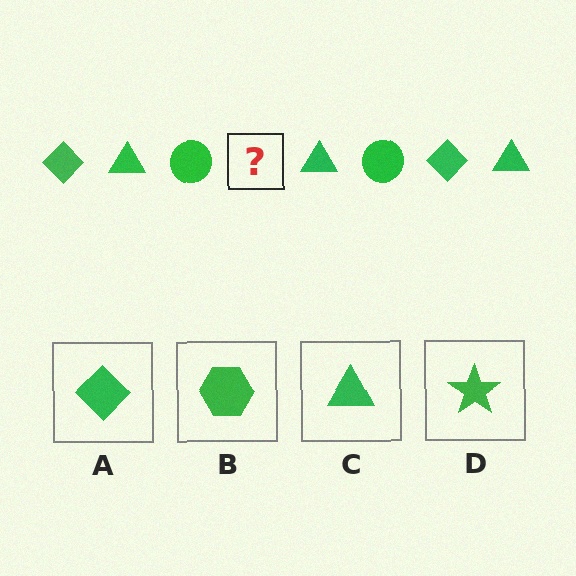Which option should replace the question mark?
Option A.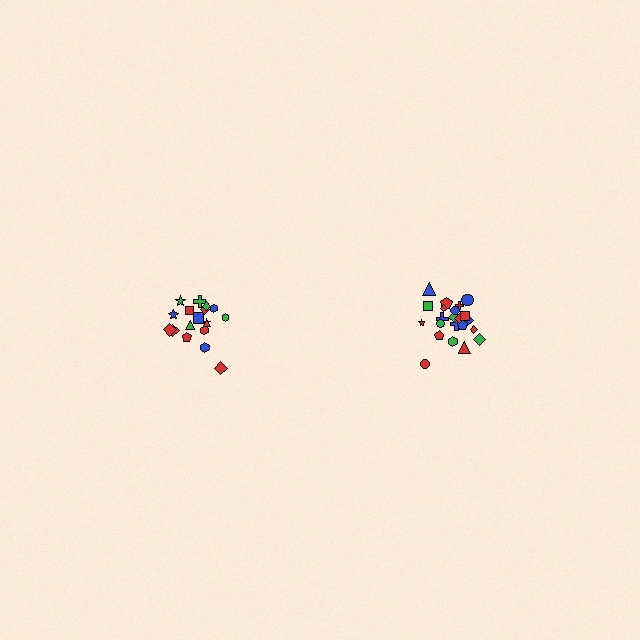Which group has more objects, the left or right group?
The right group.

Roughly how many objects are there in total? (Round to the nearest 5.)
Roughly 40 objects in total.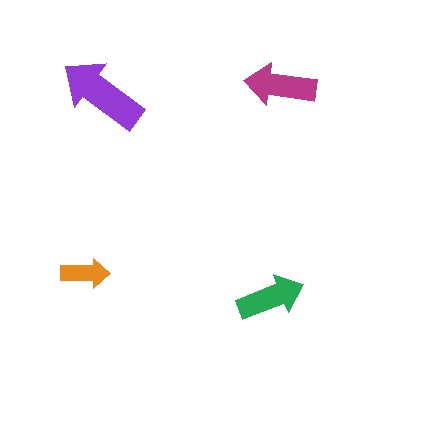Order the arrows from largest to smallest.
the purple one, the magenta one, the green one, the orange one.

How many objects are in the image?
There are 4 objects in the image.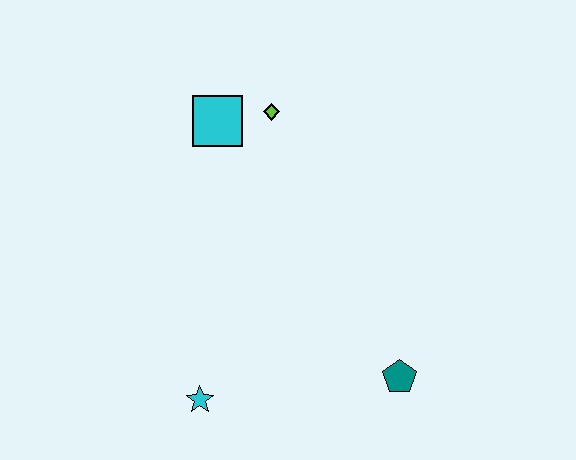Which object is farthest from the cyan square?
The teal pentagon is farthest from the cyan square.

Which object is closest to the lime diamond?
The cyan square is closest to the lime diamond.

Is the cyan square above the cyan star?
Yes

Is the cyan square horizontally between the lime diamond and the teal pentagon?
No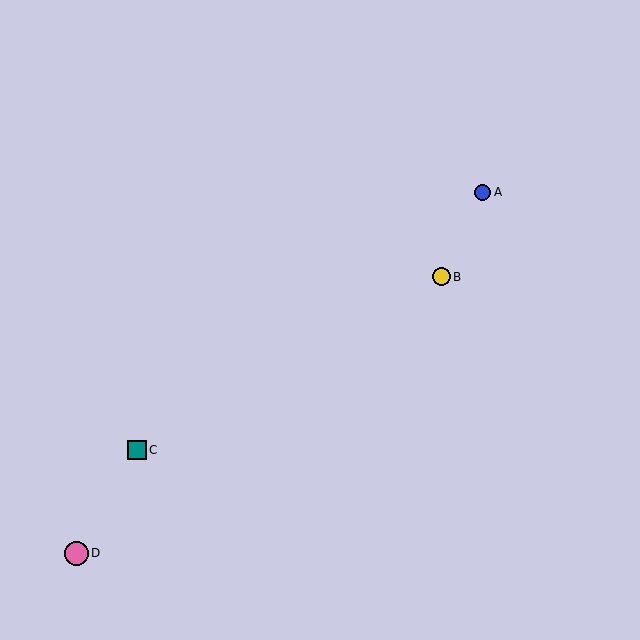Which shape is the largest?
The pink circle (labeled D) is the largest.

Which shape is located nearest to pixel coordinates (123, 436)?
The teal square (labeled C) at (137, 450) is nearest to that location.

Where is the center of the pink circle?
The center of the pink circle is at (76, 554).